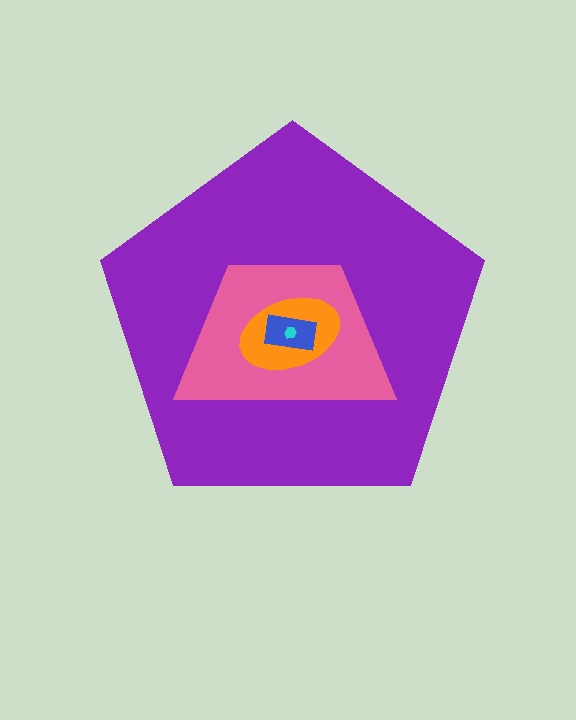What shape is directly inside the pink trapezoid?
The orange ellipse.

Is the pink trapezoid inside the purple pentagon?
Yes.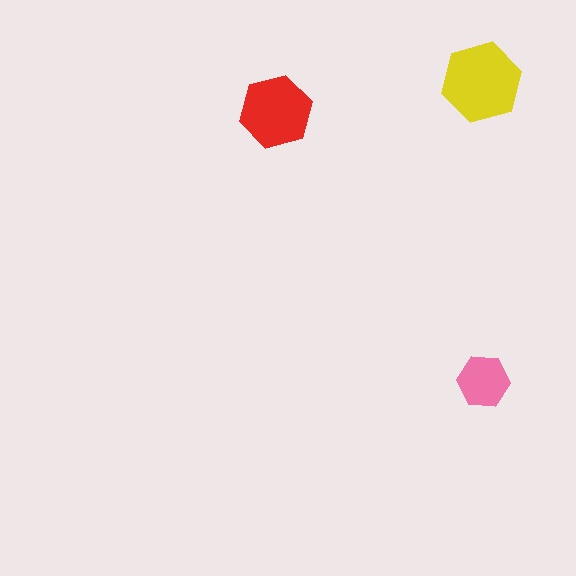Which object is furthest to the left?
The red hexagon is leftmost.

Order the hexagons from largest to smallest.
the yellow one, the red one, the pink one.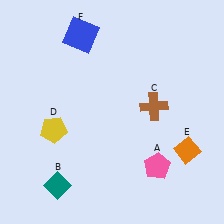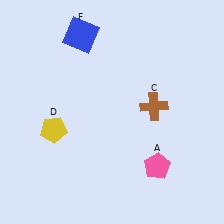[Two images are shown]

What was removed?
The orange diamond (E), the teal diamond (B) were removed in Image 2.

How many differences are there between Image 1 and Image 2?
There are 2 differences between the two images.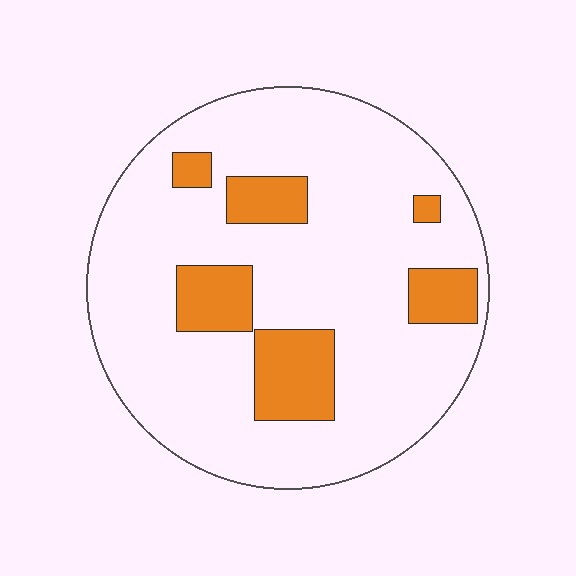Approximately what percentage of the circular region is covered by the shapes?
Approximately 20%.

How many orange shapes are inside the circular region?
6.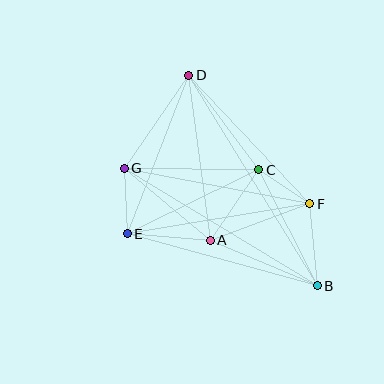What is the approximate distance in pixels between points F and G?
The distance between F and G is approximately 189 pixels.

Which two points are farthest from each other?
Points B and D are farthest from each other.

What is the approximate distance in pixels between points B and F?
The distance between B and F is approximately 82 pixels.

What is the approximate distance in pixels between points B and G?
The distance between B and G is approximately 226 pixels.